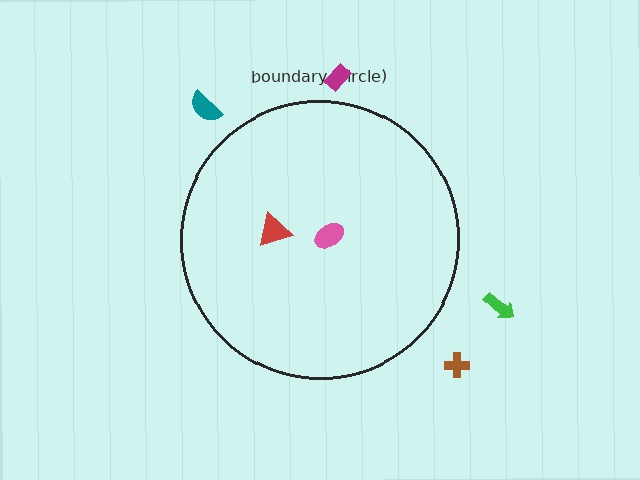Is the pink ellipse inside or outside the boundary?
Inside.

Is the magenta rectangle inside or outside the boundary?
Outside.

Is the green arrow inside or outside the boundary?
Outside.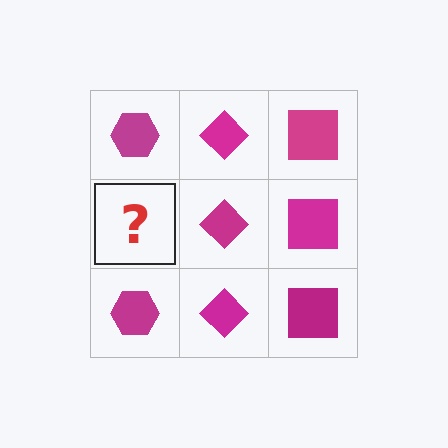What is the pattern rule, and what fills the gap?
The rule is that each column has a consistent shape. The gap should be filled with a magenta hexagon.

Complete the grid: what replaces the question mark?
The question mark should be replaced with a magenta hexagon.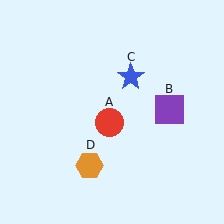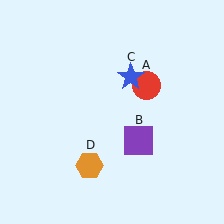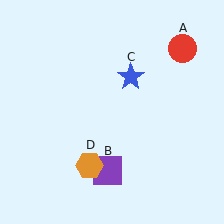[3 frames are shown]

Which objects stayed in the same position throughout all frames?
Blue star (object C) and orange hexagon (object D) remained stationary.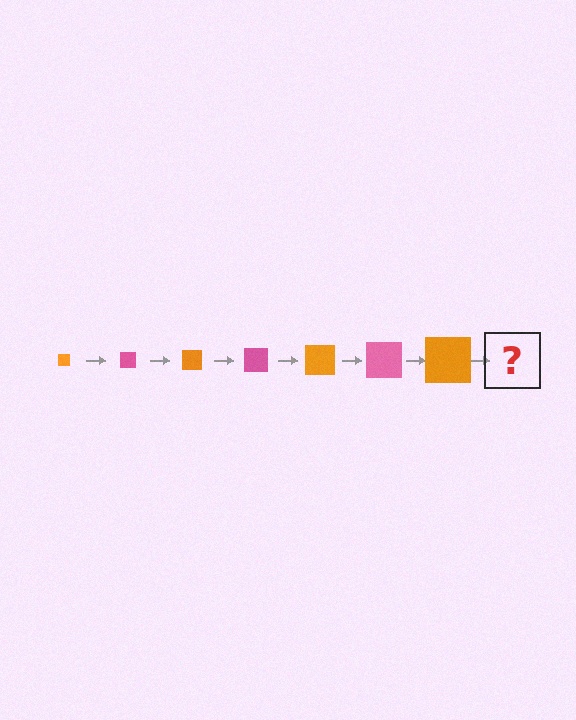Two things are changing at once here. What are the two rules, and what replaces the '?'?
The two rules are that the square grows larger each step and the color cycles through orange and pink. The '?' should be a pink square, larger than the previous one.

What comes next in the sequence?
The next element should be a pink square, larger than the previous one.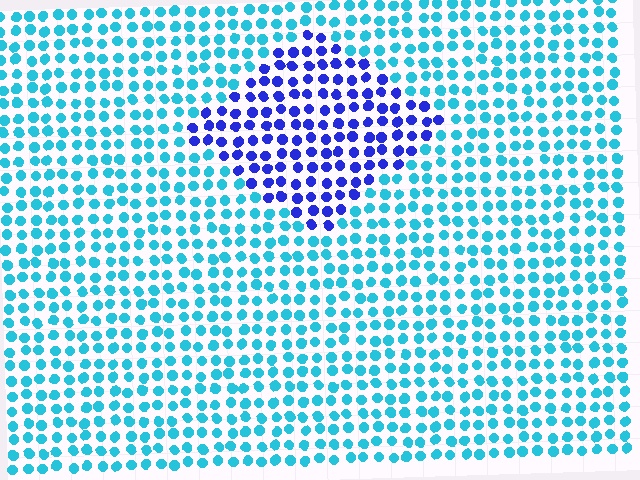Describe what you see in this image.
The image is filled with small cyan elements in a uniform arrangement. A diamond-shaped region is visible where the elements are tinted to a slightly different hue, forming a subtle color boundary.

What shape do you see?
I see a diamond.